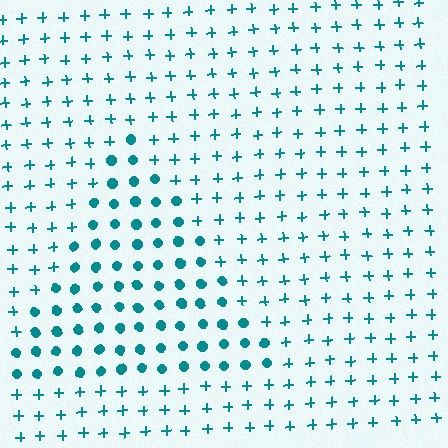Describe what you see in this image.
The image is filled with small teal elements arranged in a uniform grid. A triangle-shaped region contains circles, while the surrounding area contains plus signs. The boundary is defined purely by the change in element shape.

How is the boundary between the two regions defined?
The boundary is defined by a change in element shape: circles inside vs. plus signs outside. All elements share the same color and spacing.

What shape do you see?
I see a triangle.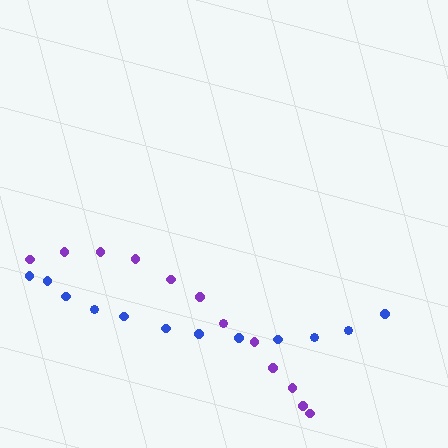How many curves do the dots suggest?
There are 2 distinct paths.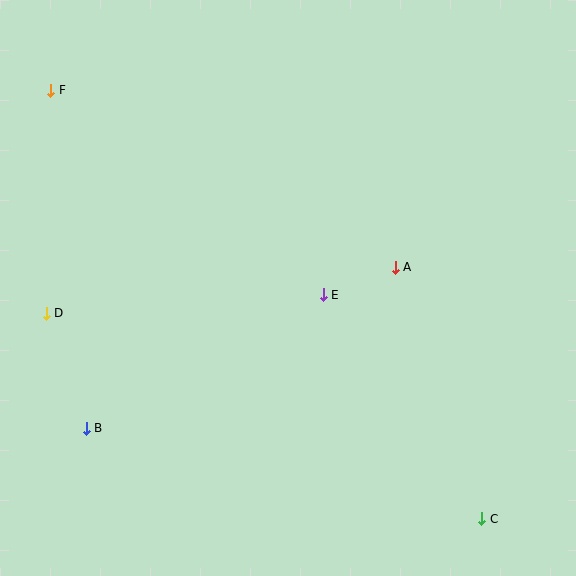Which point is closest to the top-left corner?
Point F is closest to the top-left corner.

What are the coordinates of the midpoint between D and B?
The midpoint between D and B is at (66, 371).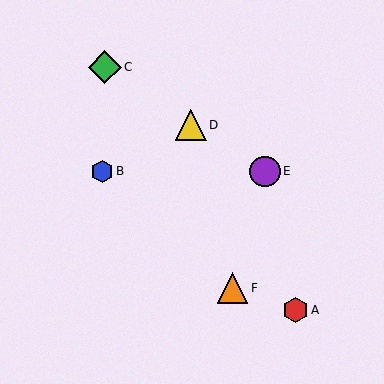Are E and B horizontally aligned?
Yes, both are at y≈171.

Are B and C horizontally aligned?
No, B is at y≈171 and C is at y≈67.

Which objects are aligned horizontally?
Objects B, E are aligned horizontally.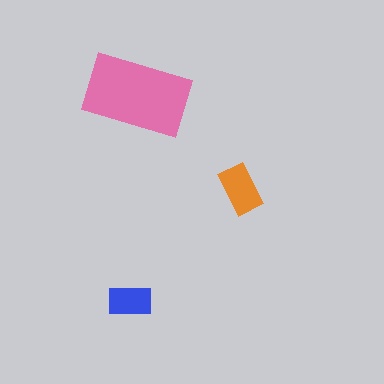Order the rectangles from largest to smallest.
the pink one, the orange one, the blue one.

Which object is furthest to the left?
The blue rectangle is leftmost.